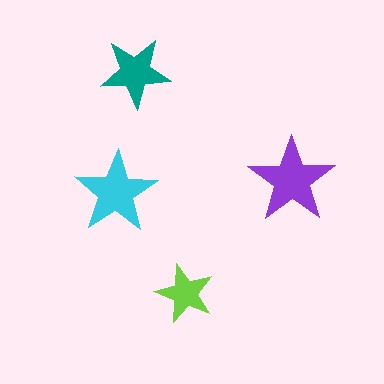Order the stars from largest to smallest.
the purple one, the cyan one, the teal one, the lime one.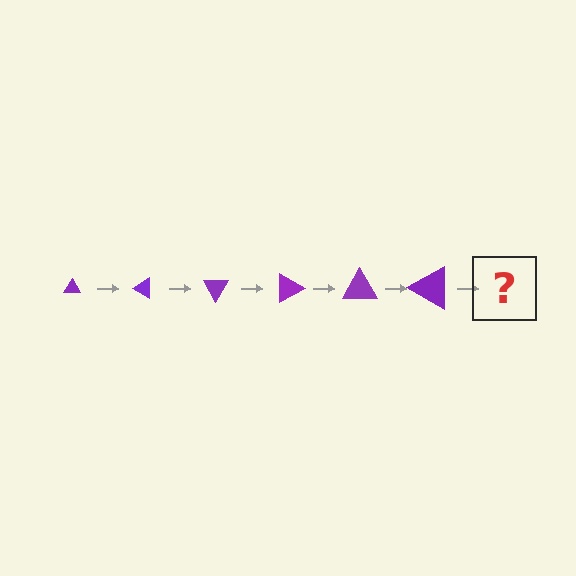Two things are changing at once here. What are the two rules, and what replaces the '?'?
The two rules are that the triangle grows larger each step and it rotates 30 degrees each step. The '?' should be a triangle, larger than the previous one and rotated 180 degrees from the start.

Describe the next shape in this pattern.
It should be a triangle, larger than the previous one and rotated 180 degrees from the start.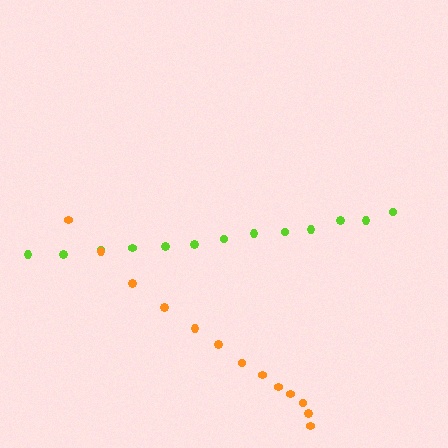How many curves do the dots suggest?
There are 2 distinct paths.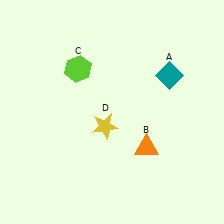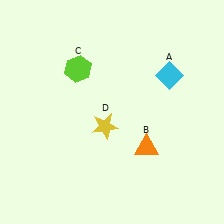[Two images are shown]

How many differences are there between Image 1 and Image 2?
There is 1 difference between the two images.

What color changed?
The diamond (A) changed from teal in Image 1 to cyan in Image 2.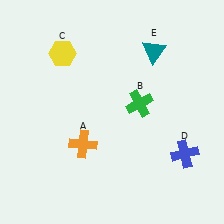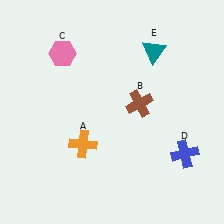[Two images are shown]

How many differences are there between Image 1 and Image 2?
There are 2 differences between the two images.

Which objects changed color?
B changed from green to brown. C changed from yellow to pink.